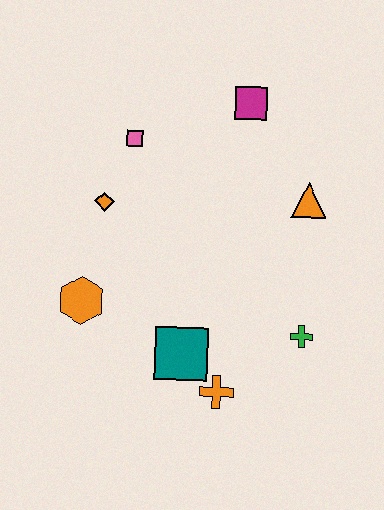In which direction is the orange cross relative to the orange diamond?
The orange cross is below the orange diamond.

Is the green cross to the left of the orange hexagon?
No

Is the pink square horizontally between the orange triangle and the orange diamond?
Yes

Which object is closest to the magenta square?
The orange triangle is closest to the magenta square.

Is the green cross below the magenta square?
Yes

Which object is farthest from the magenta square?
The orange cross is farthest from the magenta square.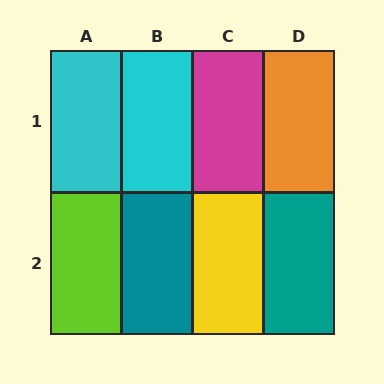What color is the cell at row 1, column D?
Orange.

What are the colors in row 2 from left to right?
Lime, teal, yellow, teal.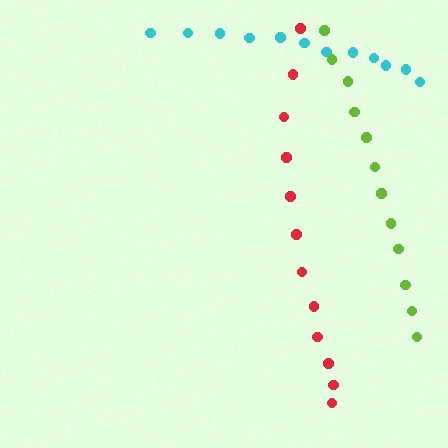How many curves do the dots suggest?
There are 3 distinct paths.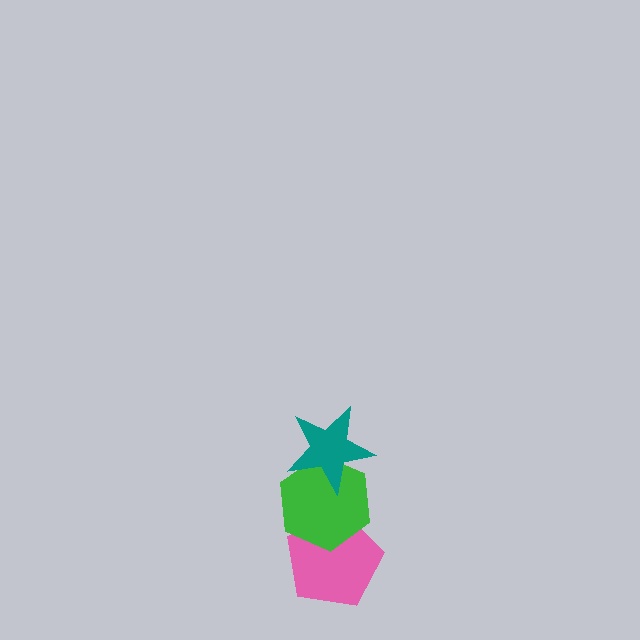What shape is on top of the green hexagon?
The teal star is on top of the green hexagon.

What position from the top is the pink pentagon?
The pink pentagon is 3rd from the top.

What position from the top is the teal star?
The teal star is 1st from the top.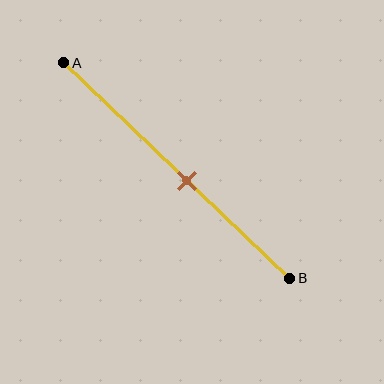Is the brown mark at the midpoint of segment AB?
No, the mark is at about 55% from A, not at the 50% midpoint.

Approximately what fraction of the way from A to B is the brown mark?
The brown mark is approximately 55% of the way from A to B.